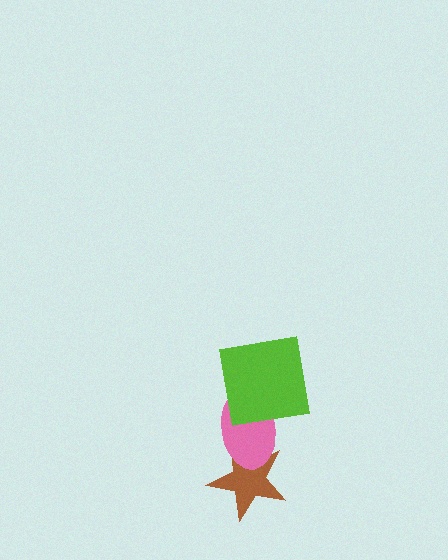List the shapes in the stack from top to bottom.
From top to bottom: the lime square, the pink ellipse, the brown star.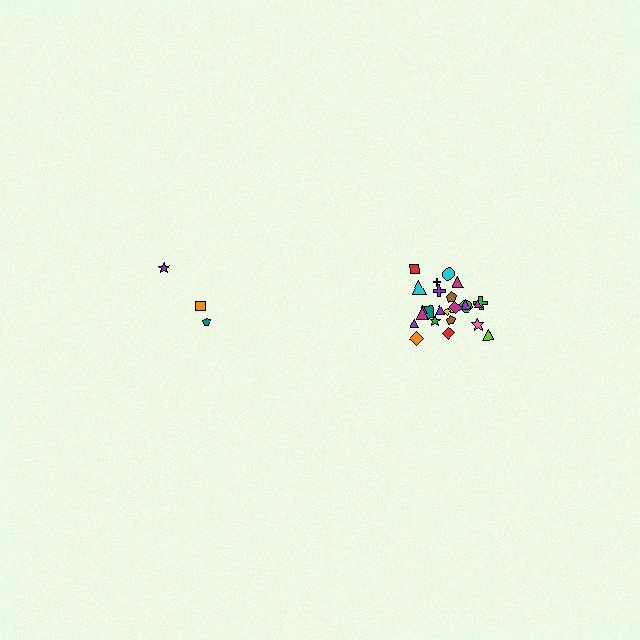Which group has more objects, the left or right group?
The right group.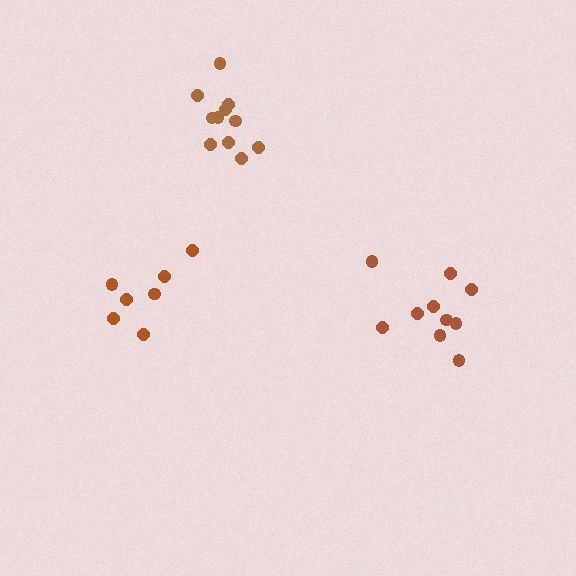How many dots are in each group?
Group 1: 7 dots, Group 2: 10 dots, Group 3: 11 dots (28 total).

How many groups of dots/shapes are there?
There are 3 groups.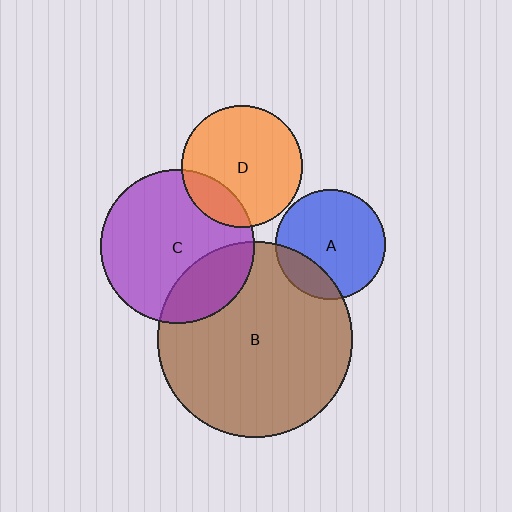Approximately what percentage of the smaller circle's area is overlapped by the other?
Approximately 25%.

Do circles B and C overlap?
Yes.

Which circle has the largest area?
Circle B (brown).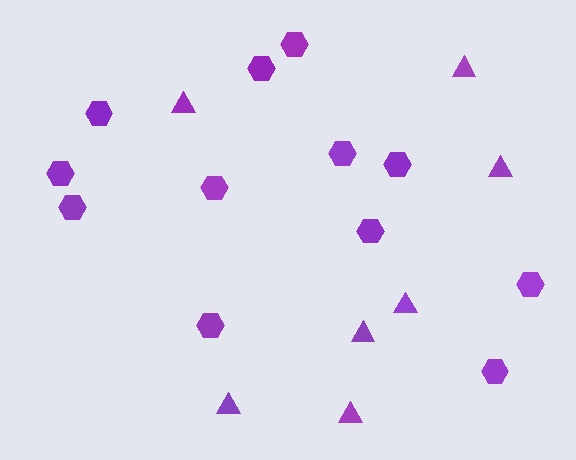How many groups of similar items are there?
There are 2 groups: one group of hexagons (12) and one group of triangles (7).